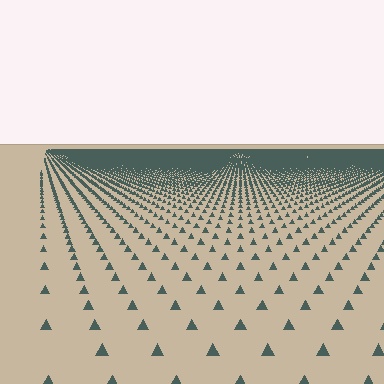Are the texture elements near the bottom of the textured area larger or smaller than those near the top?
Larger. Near the bottom, elements are closer to the viewer and appear at a bigger on-screen size.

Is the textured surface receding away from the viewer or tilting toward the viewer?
The surface is receding away from the viewer. Texture elements get smaller and denser toward the top.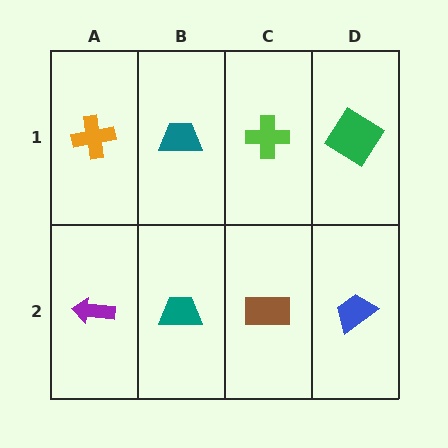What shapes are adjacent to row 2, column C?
A lime cross (row 1, column C), a teal trapezoid (row 2, column B), a blue trapezoid (row 2, column D).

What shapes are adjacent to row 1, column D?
A blue trapezoid (row 2, column D), a lime cross (row 1, column C).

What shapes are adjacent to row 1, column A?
A purple arrow (row 2, column A), a teal trapezoid (row 1, column B).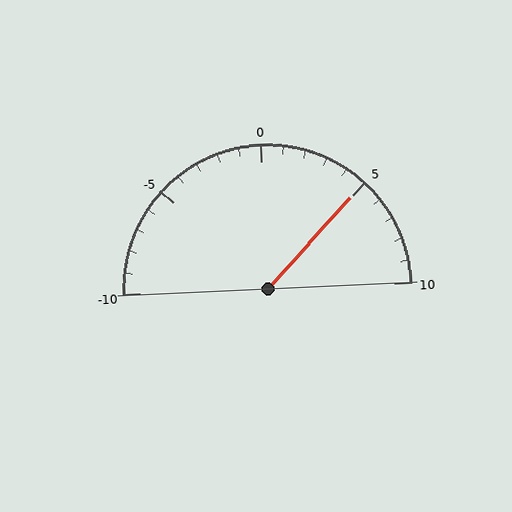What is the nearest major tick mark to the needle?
The nearest major tick mark is 5.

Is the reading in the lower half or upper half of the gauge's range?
The reading is in the upper half of the range (-10 to 10).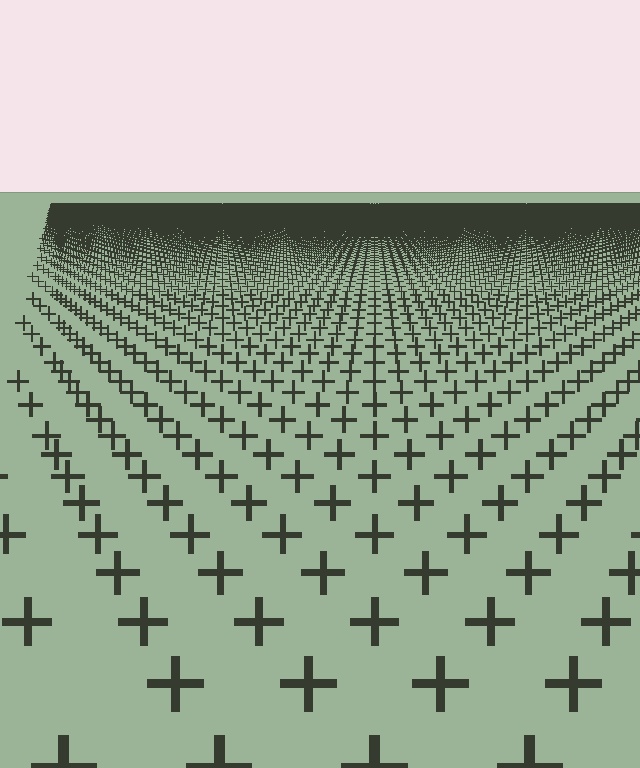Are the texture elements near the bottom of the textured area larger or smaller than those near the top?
Larger. Near the bottom, elements are closer to the viewer and appear at a bigger on-screen size.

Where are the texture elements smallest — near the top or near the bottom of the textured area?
Near the top.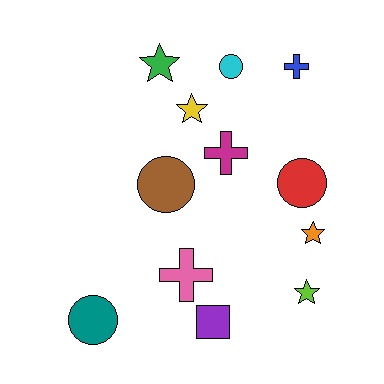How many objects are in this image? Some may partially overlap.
There are 12 objects.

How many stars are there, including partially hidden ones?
There are 4 stars.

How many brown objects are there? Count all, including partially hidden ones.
There is 1 brown object.